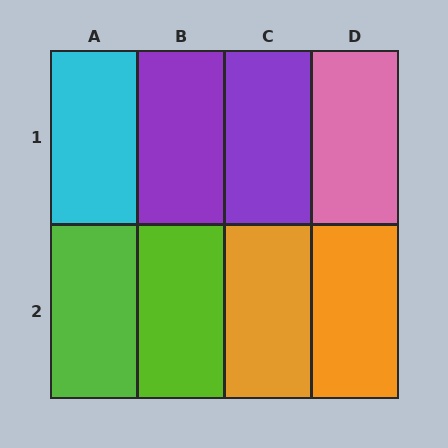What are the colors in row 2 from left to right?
Lime, lime, orange, orange.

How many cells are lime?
2 cells are lime.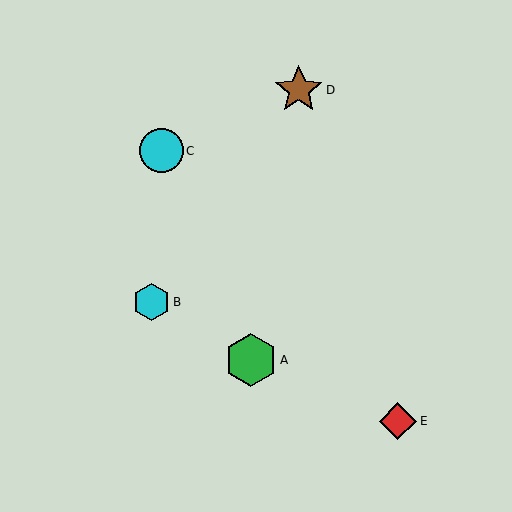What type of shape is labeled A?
Shape A is a green hexagon.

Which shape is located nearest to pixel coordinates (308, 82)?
The brown star (labeled D) at (299, 90) is nearest to that location.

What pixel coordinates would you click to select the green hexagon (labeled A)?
Click at (251, 360) to select the green hexagon A.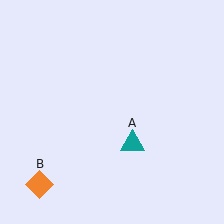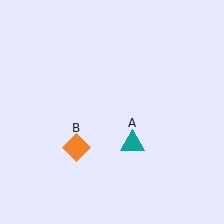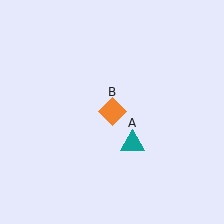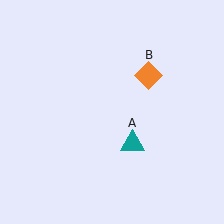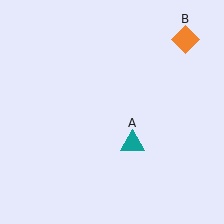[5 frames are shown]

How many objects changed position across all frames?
1 object changed position: orange diamond (object B).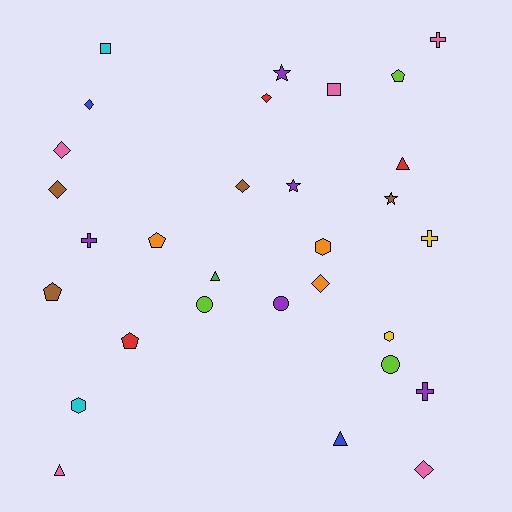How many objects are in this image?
There are 30 objects.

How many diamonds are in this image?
There are 7 diamonds.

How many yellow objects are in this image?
There are 2 yellow objects.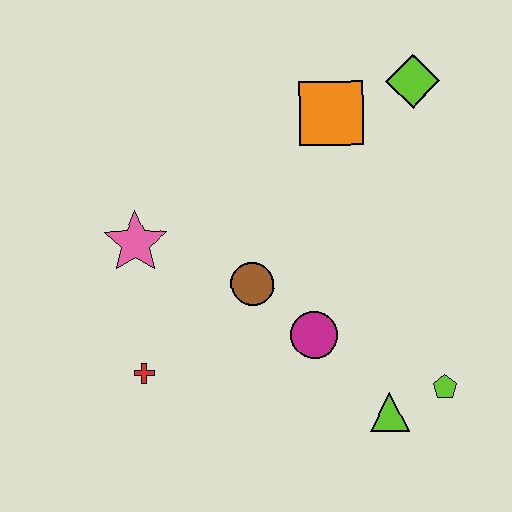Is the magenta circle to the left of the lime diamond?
Yes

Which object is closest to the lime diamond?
The orange square is closest to the lime diamond.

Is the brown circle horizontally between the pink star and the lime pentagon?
Yes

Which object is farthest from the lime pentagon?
The pink star is farthest from the lime pentagon.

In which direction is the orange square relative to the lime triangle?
The orange square is above the lime triangle.